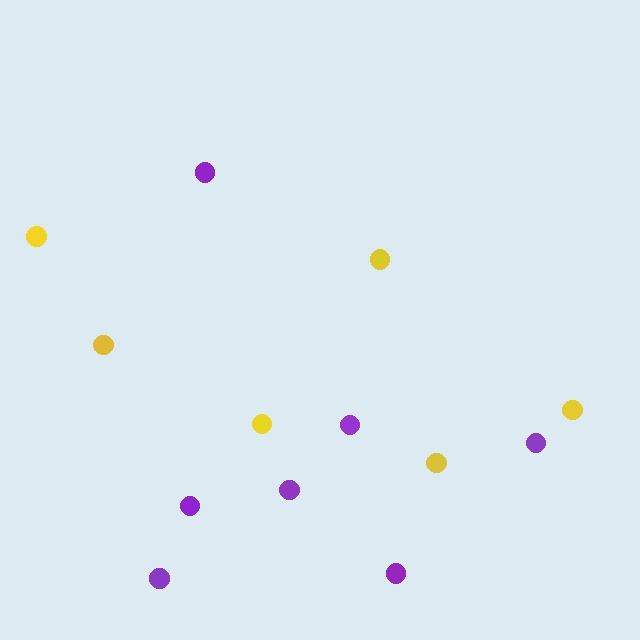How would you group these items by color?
There are 2 groups: one group of yellow circles (6) and one group of purple circles (7).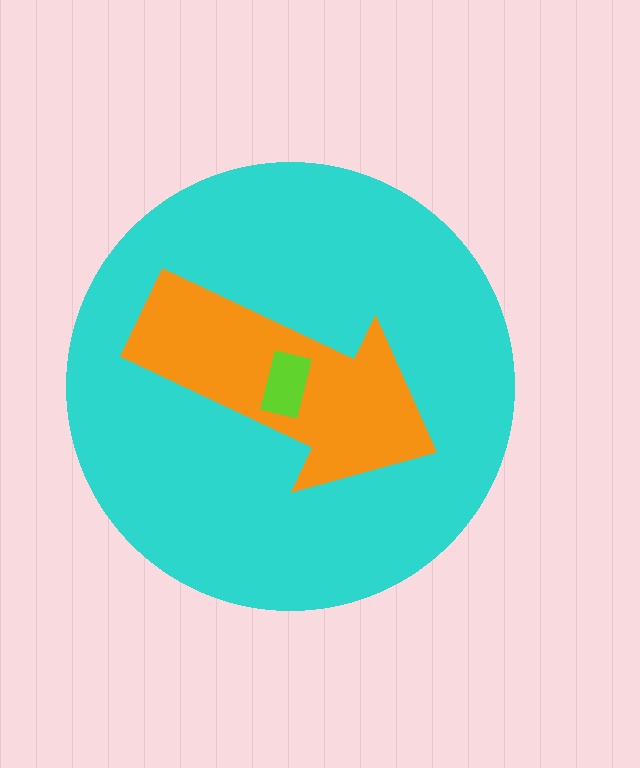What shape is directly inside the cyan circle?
The orange arrow.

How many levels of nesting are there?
3.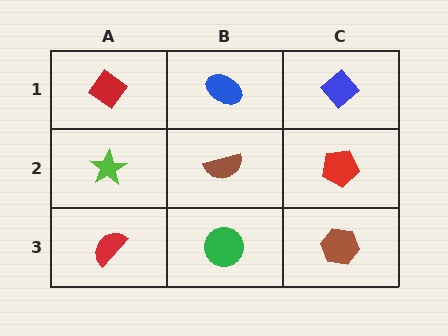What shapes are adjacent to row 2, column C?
A blue diamond (row 1, column C), a brown hexagon (row 3, column C), a brown semicircle (row 2, column B).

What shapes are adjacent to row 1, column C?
A red pentagon (row 2, column C), a blue ellipse (row 1, column B).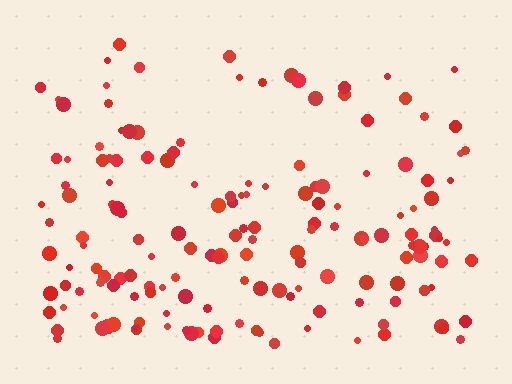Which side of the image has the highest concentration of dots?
The bottom.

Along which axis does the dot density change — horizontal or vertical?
Vertical.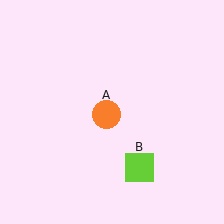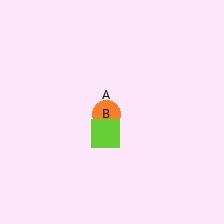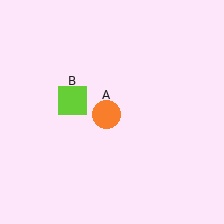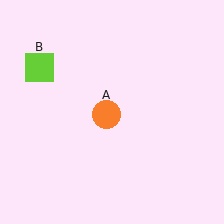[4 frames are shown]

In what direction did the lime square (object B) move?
The lime square (object B) moved up and to the left.